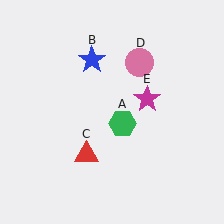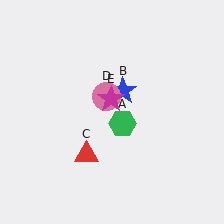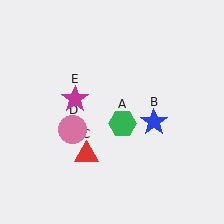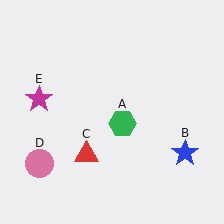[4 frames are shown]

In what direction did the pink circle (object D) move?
The pink circle (object D) moved down and to the left.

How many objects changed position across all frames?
3 objects changed position: blue star (object B), pink circle (object D), magenta star (object E).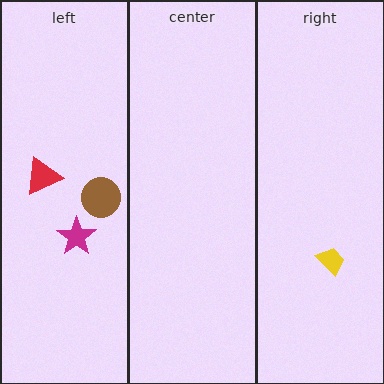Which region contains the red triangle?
The left region.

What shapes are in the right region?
The yellow trapezoid.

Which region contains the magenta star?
The left region.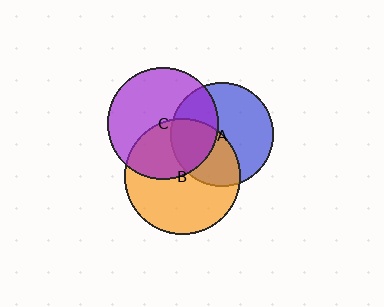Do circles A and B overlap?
Yes.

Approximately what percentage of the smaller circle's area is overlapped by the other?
Approximately 40%.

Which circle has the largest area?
Circle B (orange).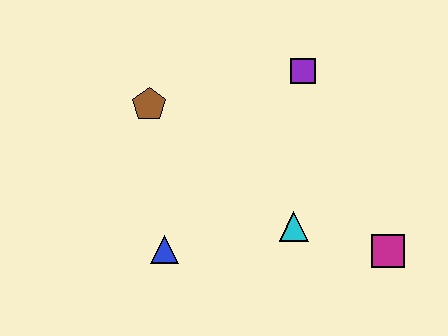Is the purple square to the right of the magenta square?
No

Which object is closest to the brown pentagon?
The blue triangle is closest to the brown pentagon.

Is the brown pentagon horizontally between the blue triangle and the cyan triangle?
No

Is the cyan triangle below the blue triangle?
No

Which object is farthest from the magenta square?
The brown pentagon is farthest from the magenta square.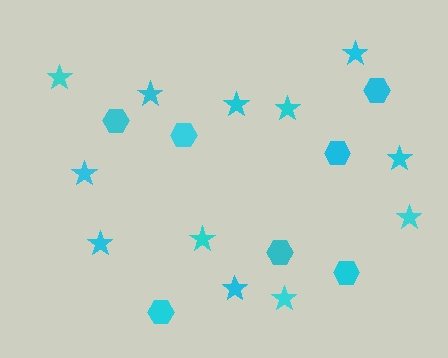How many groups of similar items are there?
There are 2 groups: one group of hexagons (7) and one group of stars (12).